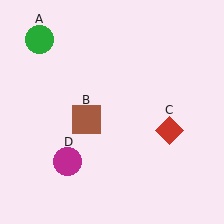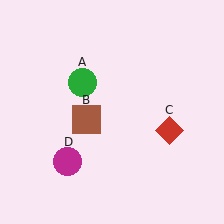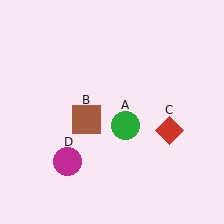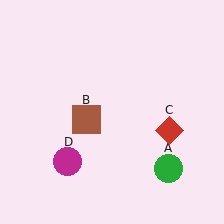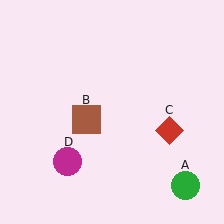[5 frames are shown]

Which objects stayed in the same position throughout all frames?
Brown square (object B) and red diamond (object C) and magenta circle (object D) remained stationary.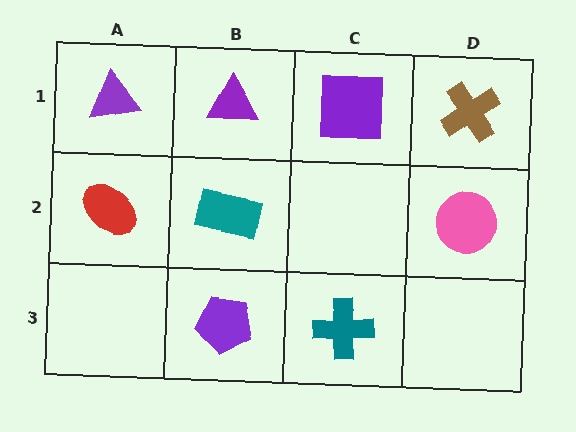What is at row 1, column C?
A purple square.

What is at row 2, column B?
A teal rectangle.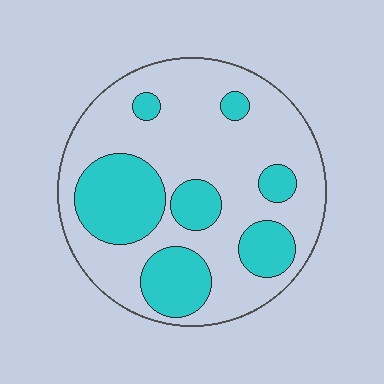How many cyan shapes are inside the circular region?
7.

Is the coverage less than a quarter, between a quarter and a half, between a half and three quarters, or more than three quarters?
Between a quarter and a half.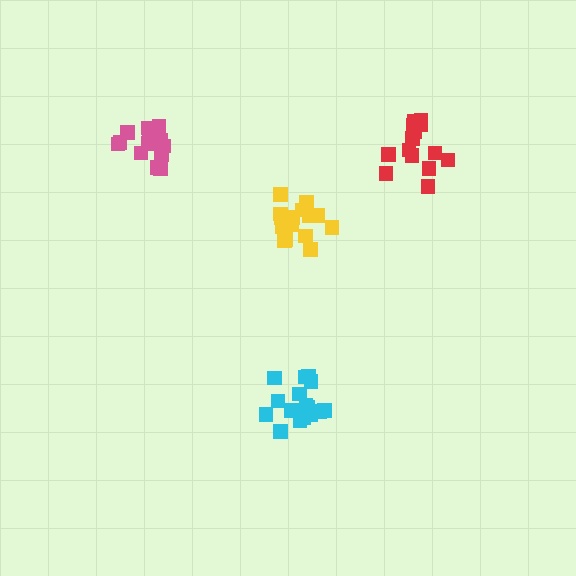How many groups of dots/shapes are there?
There are 4 groups.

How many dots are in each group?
Group 1: 17 dots, Group 2: 17 dots, Group 3: 15 dots, Group 4: 15 dots (64 total).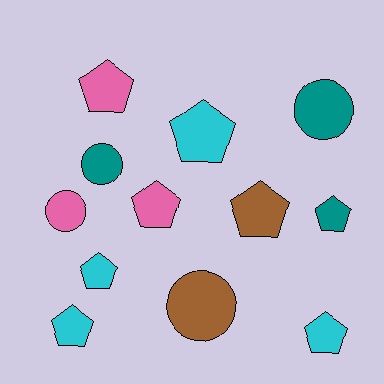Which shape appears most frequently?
Pentagon, with 8 objects.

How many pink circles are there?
There is 1 pink circle.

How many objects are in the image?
There are 12 objects.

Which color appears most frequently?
Cyan, with 4 objects.